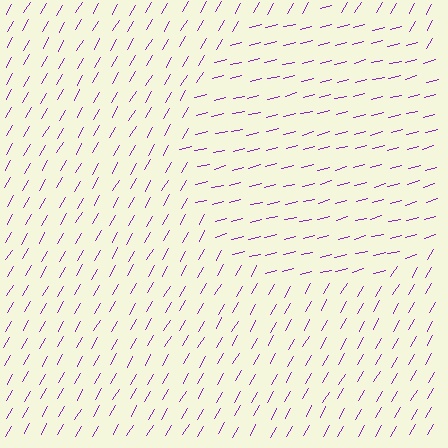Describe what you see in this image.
The image is filled with small purple line segments. A circle region in the image has lines oriented differently from the surrounding lines, creating a visible texture boundary.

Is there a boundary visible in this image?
Yes, there is a texture boundary formed by a change in line orientation.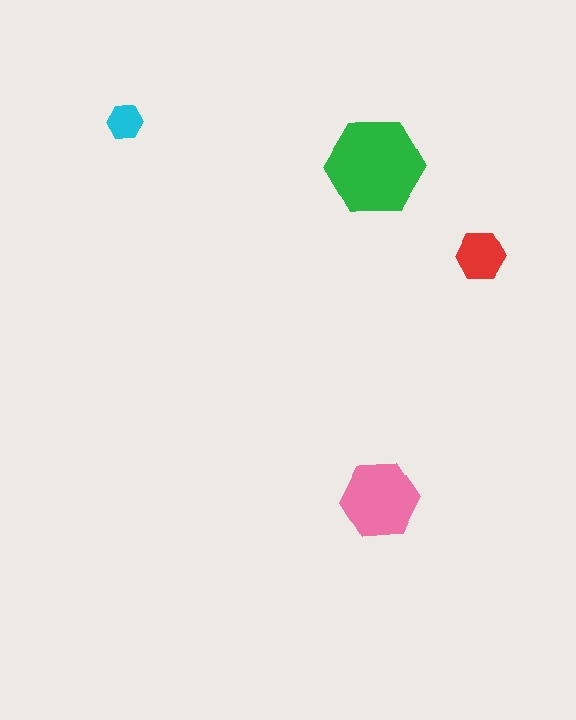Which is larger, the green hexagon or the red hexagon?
The green one.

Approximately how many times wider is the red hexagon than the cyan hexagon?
About 1.5 times wider.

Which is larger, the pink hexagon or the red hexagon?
The pink one.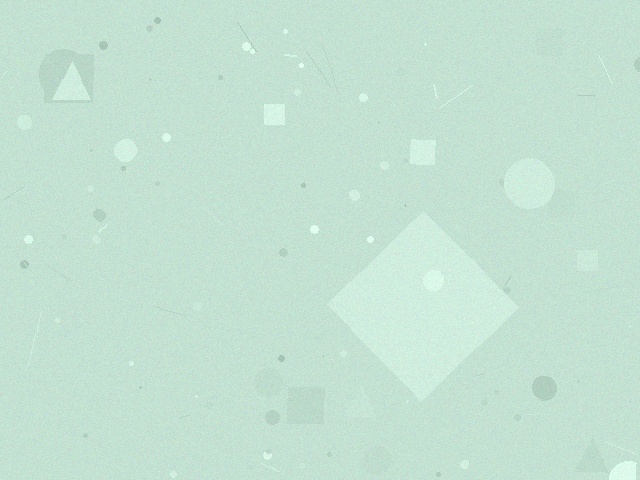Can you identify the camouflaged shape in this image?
The camouflaged shape is a diamond.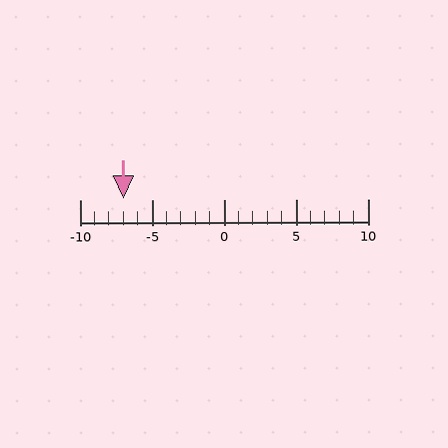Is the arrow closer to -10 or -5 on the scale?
The arrow is closer to -5.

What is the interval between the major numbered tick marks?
The major tick marks are spaced 5 units apart.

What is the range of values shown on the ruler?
The ruler shows values from -10 to 10.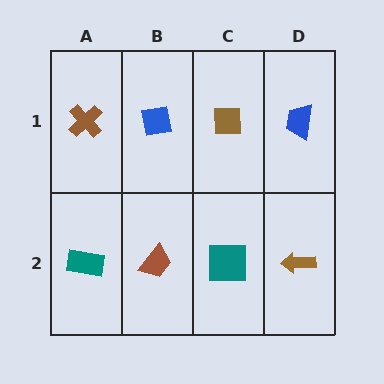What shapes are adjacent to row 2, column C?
A brown square (row 1, column C), a brown trapezoid (row 2, column B), a brown arrow (row 2, column D).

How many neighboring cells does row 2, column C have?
3.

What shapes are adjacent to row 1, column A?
A teal rectangle (row 2, column A), a blue square (row 1, column B).